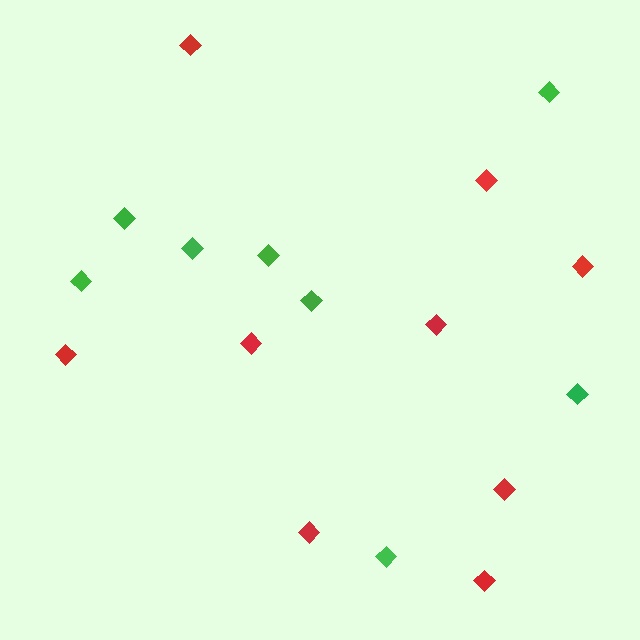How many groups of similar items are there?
There are 2 groups: one group of red diamonds (9) and one group of green diamonds (8).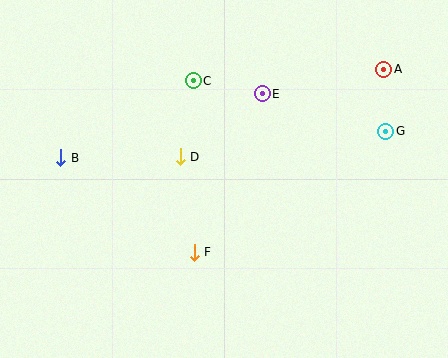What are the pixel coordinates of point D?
Point D is at (180, 157).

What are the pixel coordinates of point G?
Point G is at (386, 131).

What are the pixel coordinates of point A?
Point A is at (384, 69).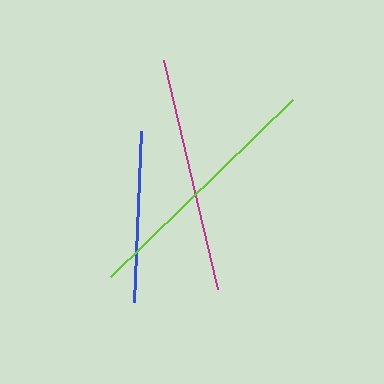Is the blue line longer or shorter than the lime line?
The lime line is longer than the blue line.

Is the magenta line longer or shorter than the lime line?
The lime line is longer than the magenta line.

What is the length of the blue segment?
The blue segment is approximately 170 pixels long.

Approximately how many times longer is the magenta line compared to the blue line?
The magenta line is approximately 1.4 times the length of the blue line.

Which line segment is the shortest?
The blue line is the shortest at approximately 170 pixels.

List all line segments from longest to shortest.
From longest to shortest: lime, magenta, blue.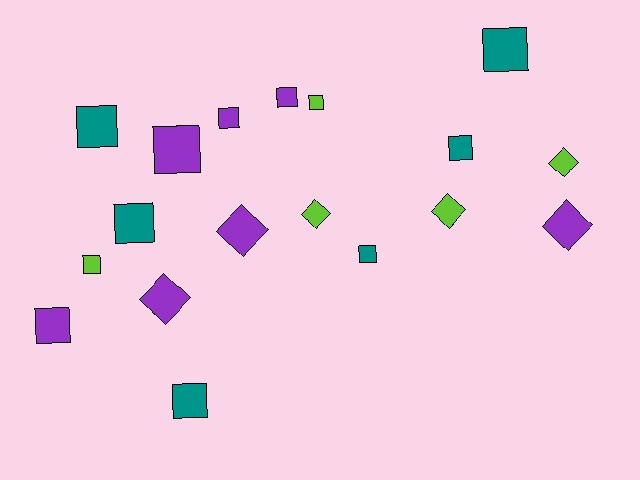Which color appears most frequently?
Purple, with 7 objects.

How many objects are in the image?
There are 18 objects.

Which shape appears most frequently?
Square, with 12 objects.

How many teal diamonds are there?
There are no teal diamonds.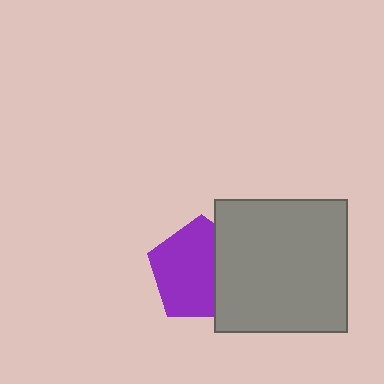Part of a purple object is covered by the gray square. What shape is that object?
It is a pentagon.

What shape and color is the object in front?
The object in front is a gray square.